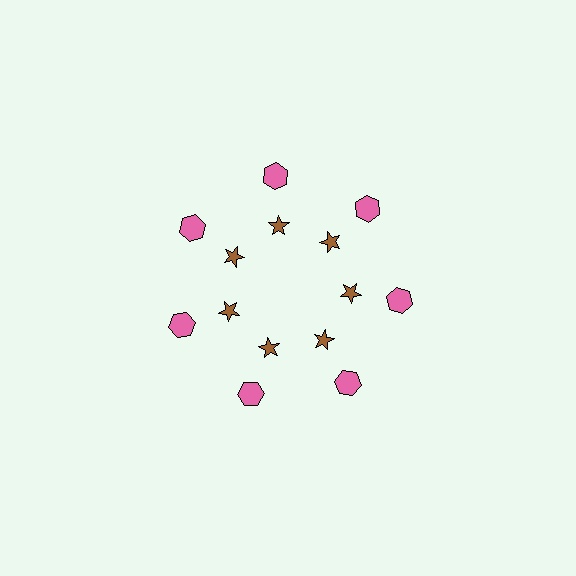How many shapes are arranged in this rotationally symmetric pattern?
There are 14 shapes, arranged in 7 groups of 2.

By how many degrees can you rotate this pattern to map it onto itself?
The pattern maps onto itself every 51 degrees of rotation.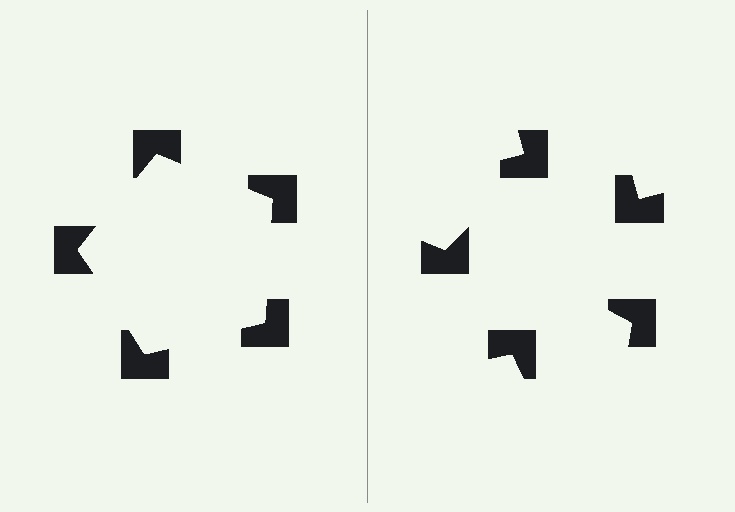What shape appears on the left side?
An illusory pentagon.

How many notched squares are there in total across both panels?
10 — 5 on each side.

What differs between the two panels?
The notched squares are positioned identically on both sides; only the wedge orientations differ. On the left they align to a pentagon; on the right they are misaligned.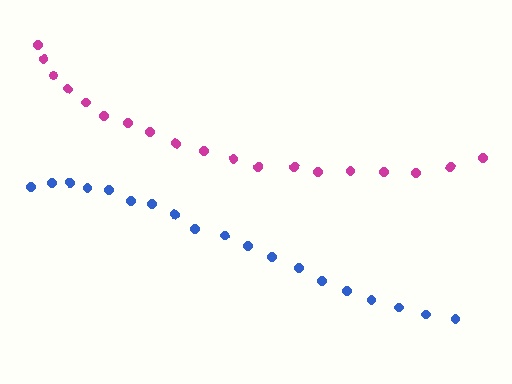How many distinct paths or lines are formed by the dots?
There are 2 distinct paths.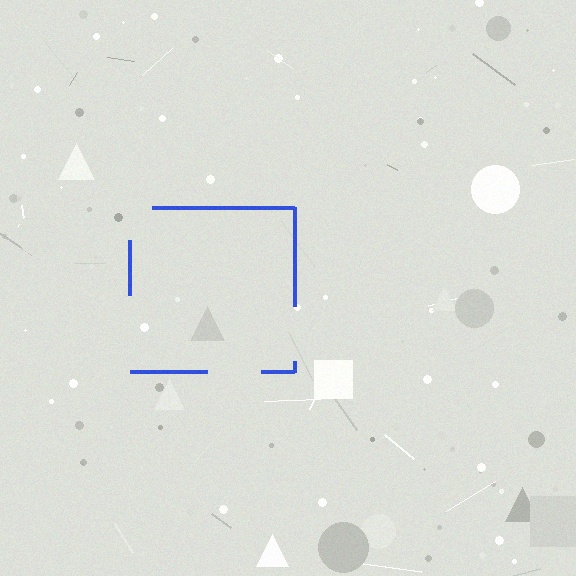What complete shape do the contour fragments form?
The contour fragments form a square.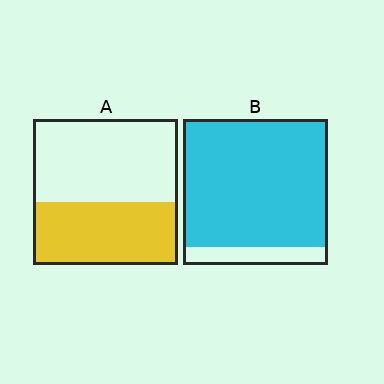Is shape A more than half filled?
No.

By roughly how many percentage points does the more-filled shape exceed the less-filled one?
By roughly 45 percentage points (B over A).